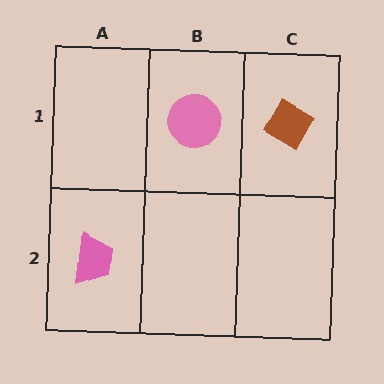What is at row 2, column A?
A pink trapezoid.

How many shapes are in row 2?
1 shape.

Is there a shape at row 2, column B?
No, that cell is empty.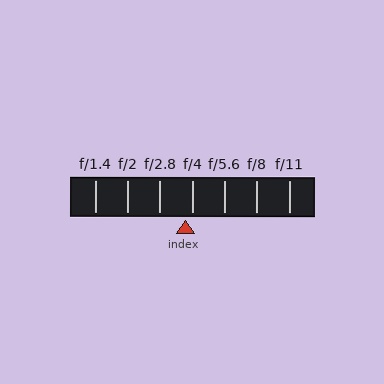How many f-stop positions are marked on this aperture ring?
There are 7 f-stop positions marked.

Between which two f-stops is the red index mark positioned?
The index mark is between f/2.8 and f/4.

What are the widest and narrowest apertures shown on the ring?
The widest aperture shown is f/1.4 and the narrowest is f/11.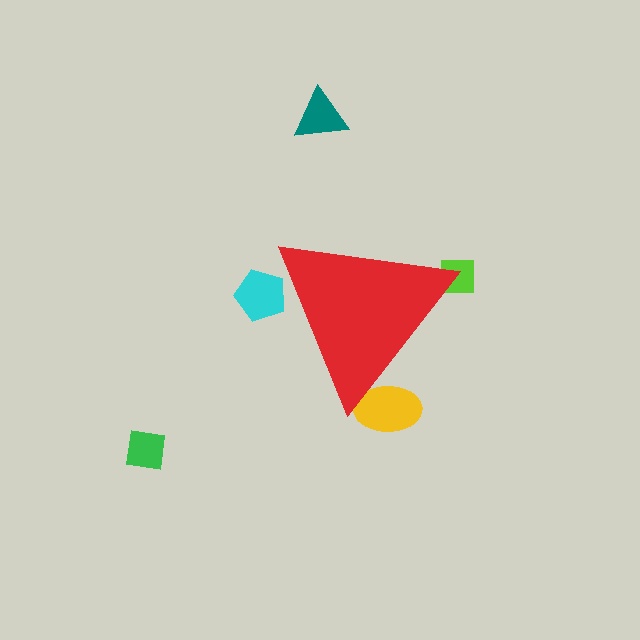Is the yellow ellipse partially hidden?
Yes, the yellow ellipse is partially hidden behind the red triangle.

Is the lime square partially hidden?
Yes, the lime square is partially hidden behind the red triangle.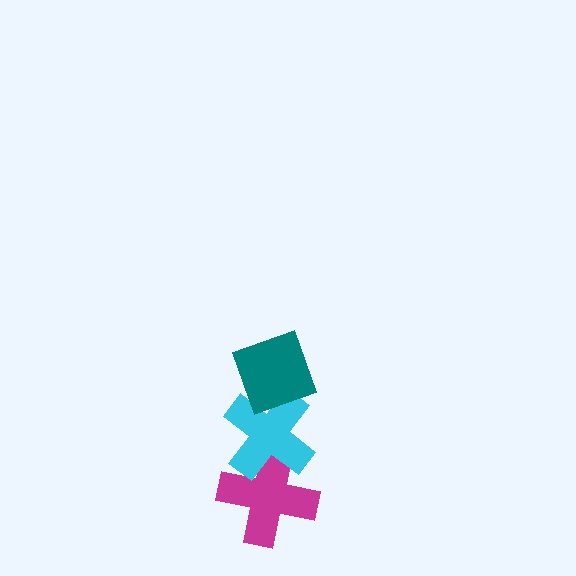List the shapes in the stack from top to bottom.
From top to bottom: the teal diamond, the cyan cross, the magenta cross.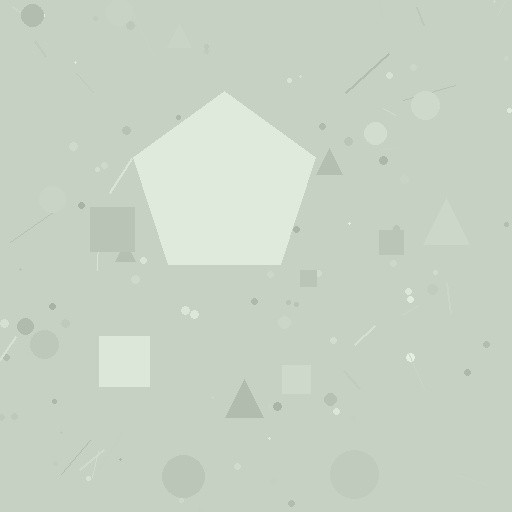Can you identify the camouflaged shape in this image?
The camouflaged shape is a pentagon.